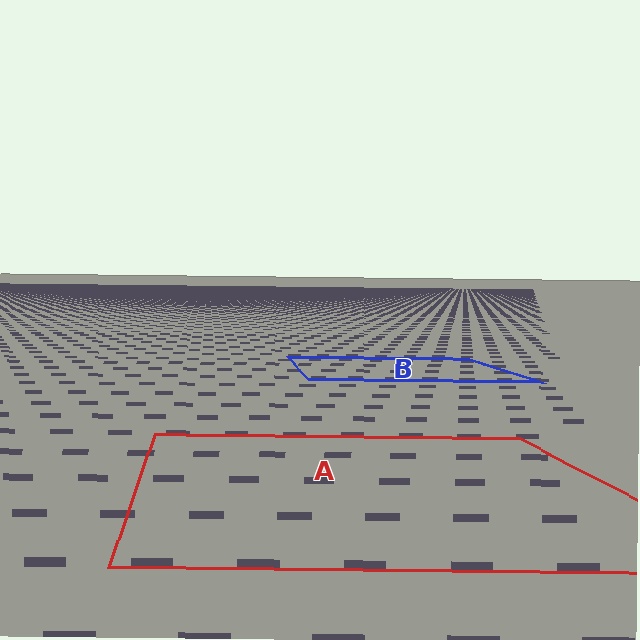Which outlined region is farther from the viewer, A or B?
Region B is farther from the viewer — the texture elements inside it appear smaller and more densely packed.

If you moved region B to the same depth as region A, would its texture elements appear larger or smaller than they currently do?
They would appear larger. At a closer depth, the same texture elements are projected at a bigger on-screen size.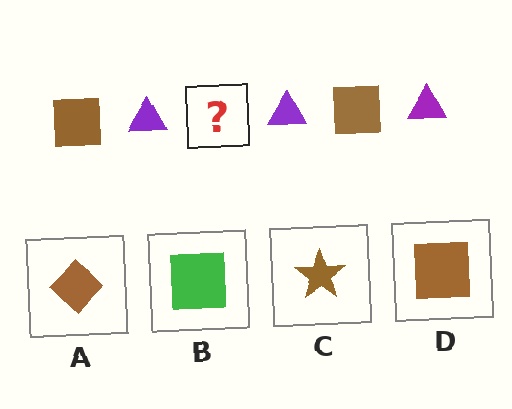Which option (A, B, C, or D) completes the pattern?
D.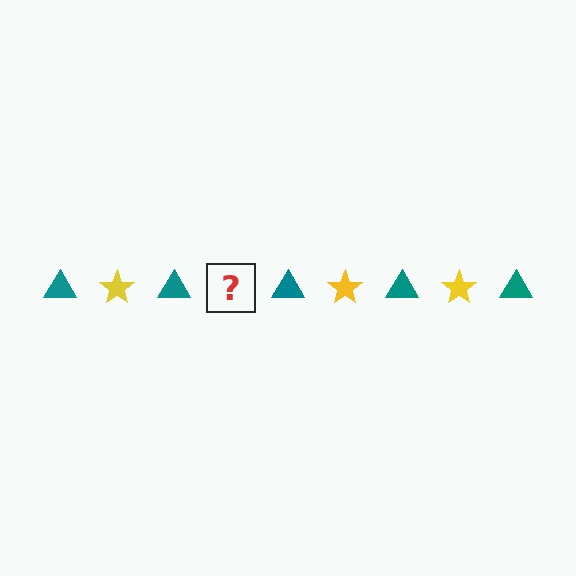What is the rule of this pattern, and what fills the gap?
The rule is that the pattern alternates between teal triangle and yellow star. The gap should be filled with a yellow star.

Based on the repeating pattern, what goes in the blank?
The blank should be a yellow star.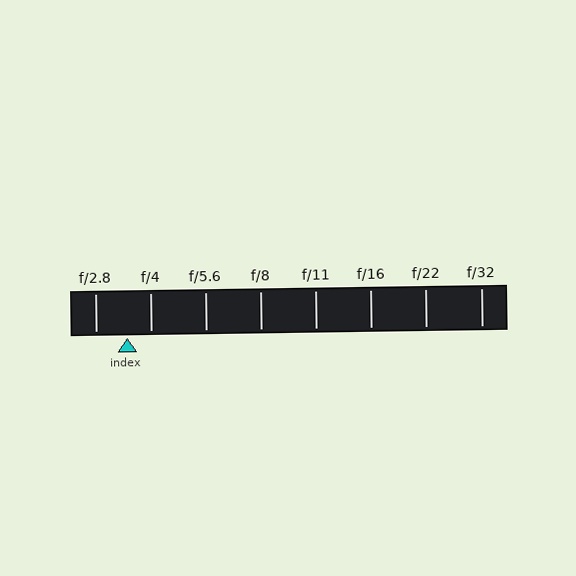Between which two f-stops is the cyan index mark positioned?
The index mark is between f/2.8 and f/4.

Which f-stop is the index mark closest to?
The index mark is closest to f/4.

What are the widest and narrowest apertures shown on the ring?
The widest aperture shown is f/2.8 and the narrowest is f/32.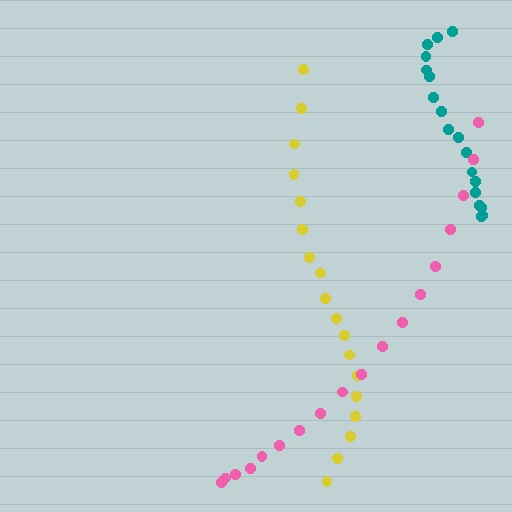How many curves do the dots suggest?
There are 3 distinct paths.